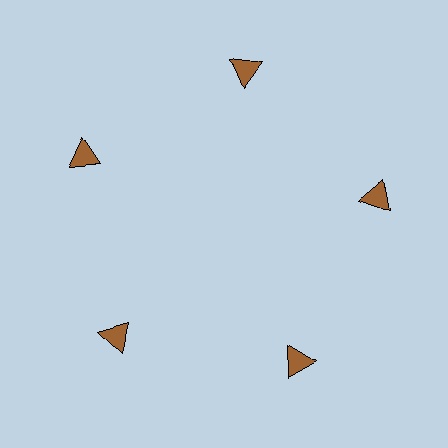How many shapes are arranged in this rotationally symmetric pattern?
There are 5 shapes, arranged in 5 groups of 1.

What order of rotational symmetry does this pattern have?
This pattern has 5-fold rotational symmetry.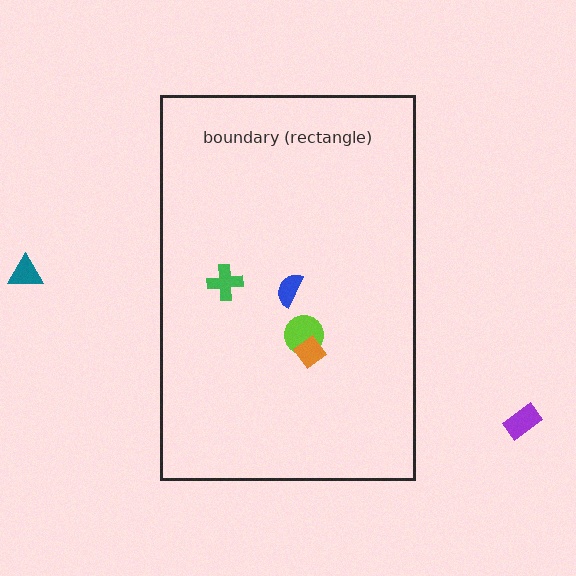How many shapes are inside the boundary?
4 inside, 2 outside.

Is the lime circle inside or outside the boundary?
Inside.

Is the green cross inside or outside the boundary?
Inside.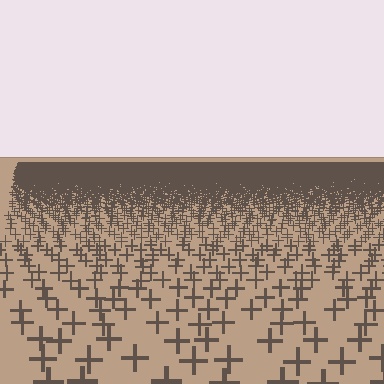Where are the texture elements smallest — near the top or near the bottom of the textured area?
Near the top.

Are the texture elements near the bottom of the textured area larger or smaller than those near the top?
Larger. Near the bottom, elements are closer to the viewer and appear at a bigger on-screen size.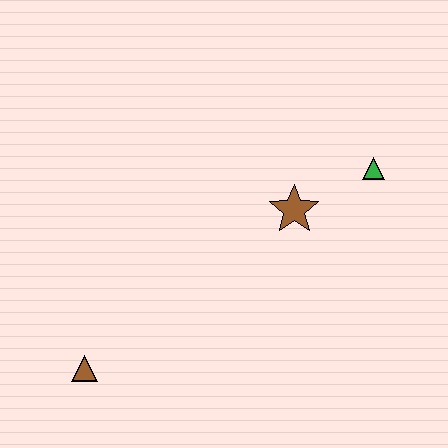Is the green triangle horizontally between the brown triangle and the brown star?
No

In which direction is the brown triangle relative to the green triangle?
The brown triangle is to the left of the green triangle.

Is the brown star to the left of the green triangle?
Yes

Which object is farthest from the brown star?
The brown triangle is farthest from the brown star.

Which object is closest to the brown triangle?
The brown star is closest to the brown triangle.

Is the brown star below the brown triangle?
No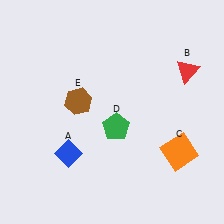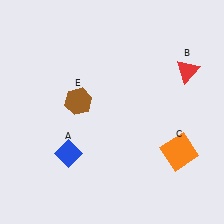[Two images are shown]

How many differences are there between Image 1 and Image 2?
There is 1 difference between the two images.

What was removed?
The green pentagon (D) was removed in Image 2.